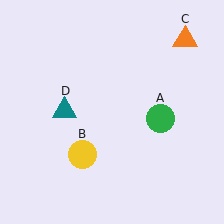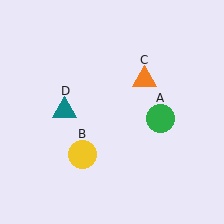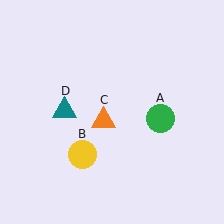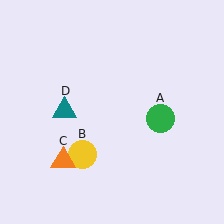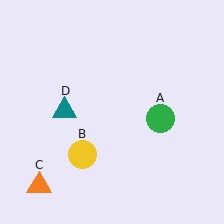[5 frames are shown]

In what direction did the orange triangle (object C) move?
The orange triangle (object C) moved down and to the left.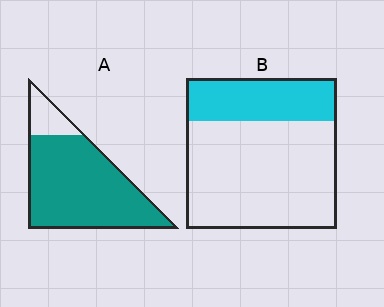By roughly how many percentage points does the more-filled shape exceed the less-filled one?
By roughly 55 percentage points (A over B).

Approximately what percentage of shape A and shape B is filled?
A is approximately 85% and B is approximately 30%.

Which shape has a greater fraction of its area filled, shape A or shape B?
Shape A.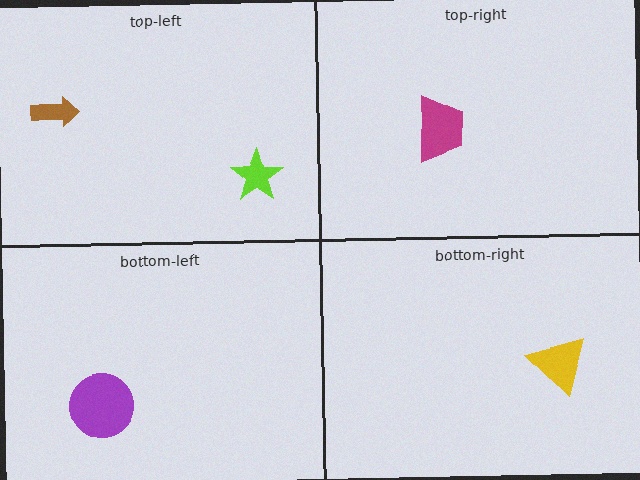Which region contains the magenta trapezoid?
The top-right region.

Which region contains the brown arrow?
The top-left region.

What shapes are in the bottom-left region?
The purple circle.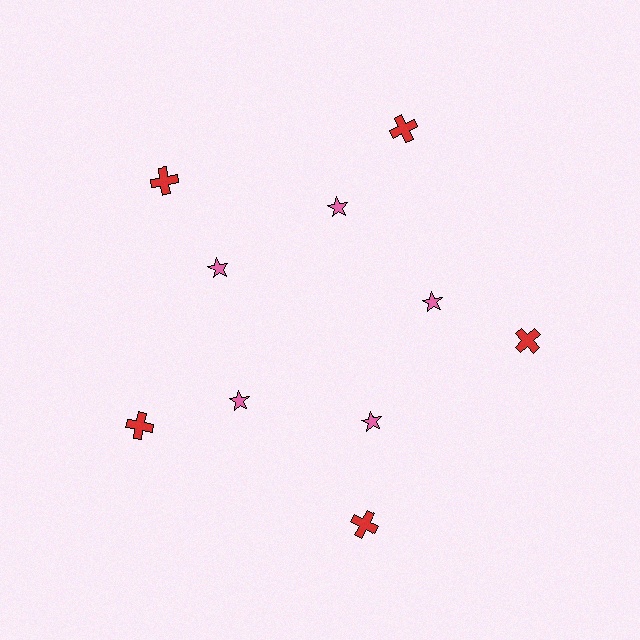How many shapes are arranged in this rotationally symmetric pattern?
There are 10 shapes, arranged in 5 groups of 2.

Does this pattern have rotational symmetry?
Yes, this pattern has 5-fold rotational symmetry. It looks the same after rotating 72 degrees around the center.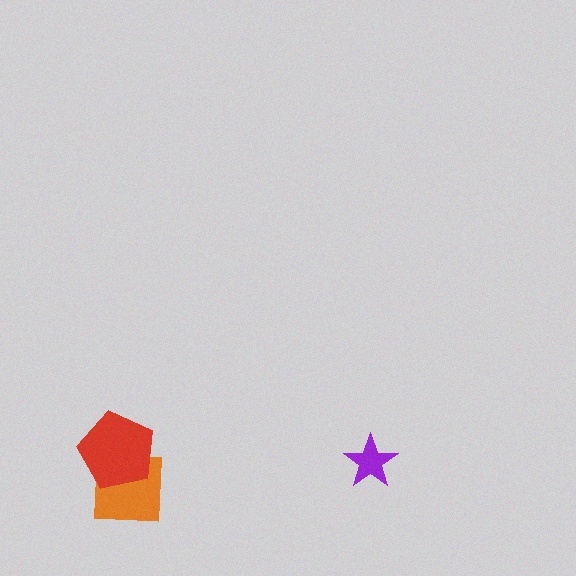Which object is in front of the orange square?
The red pentagon is in front of the orange square.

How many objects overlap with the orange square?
1 object overlaps with the orange square.